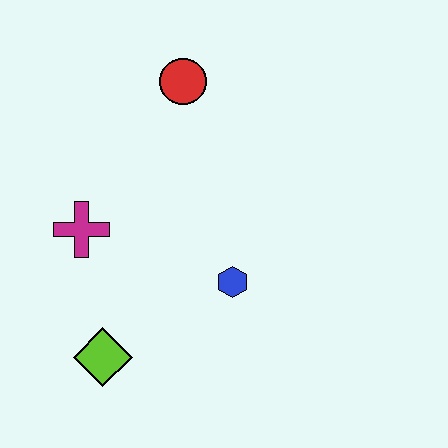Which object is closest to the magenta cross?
The lime diamond is closest to the magenta cross.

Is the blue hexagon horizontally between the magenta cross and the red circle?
No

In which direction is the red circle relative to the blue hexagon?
The red circle is above the blue hexagon.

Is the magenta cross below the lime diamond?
No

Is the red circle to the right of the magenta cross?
Yes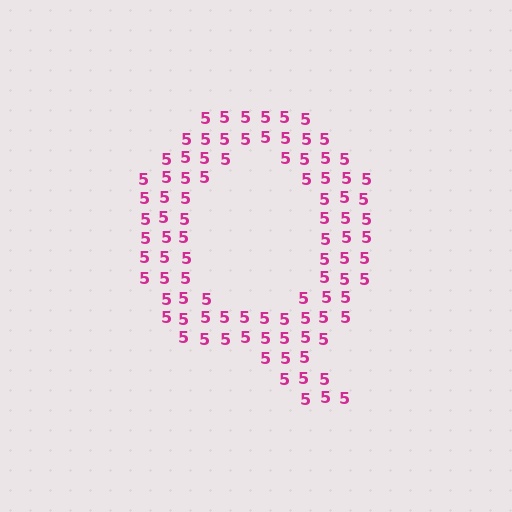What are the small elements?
The small elements are digit 5's.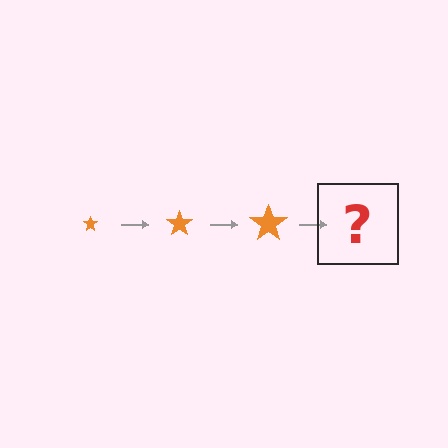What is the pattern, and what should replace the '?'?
The pattern is that the star gets progressively larger each step. The '?' should be an orange star, larger than the previous one.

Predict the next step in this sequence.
The next step is an orange star, larger than the previous one.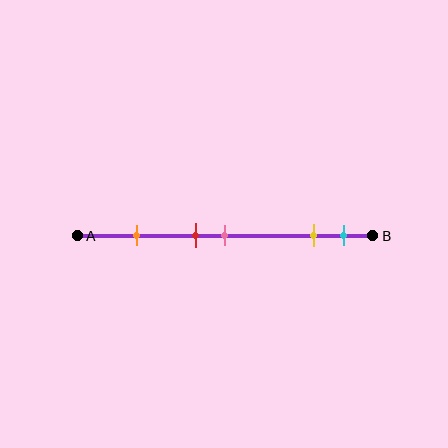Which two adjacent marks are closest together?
The red and pink marks are the closest adjacent pair.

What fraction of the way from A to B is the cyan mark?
The cyan mark is approximately 90% (0.9) of the way from A to B.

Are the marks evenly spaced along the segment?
No, the marks are not evenly spaced.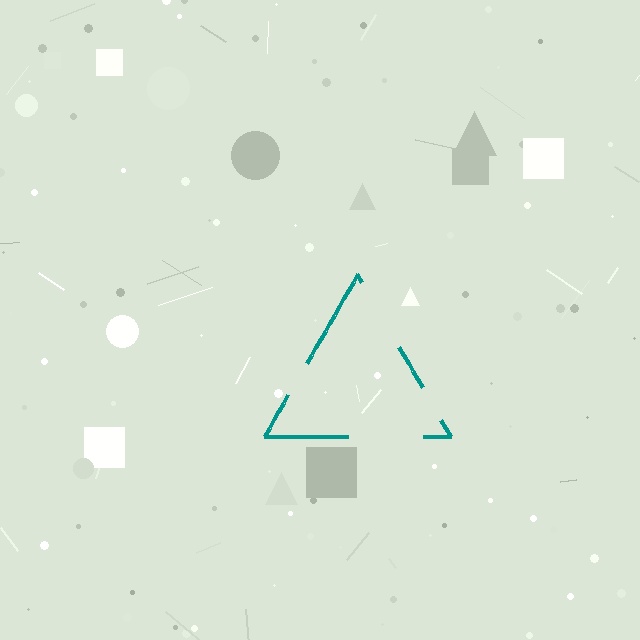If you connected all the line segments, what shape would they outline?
They would outline a triangle.